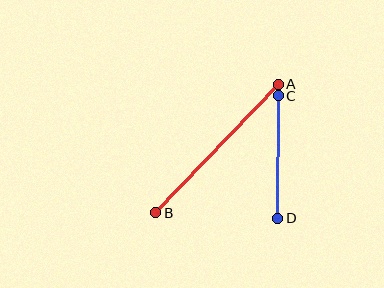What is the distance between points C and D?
The distance is approximately 122 pixels.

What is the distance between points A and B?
The distance is approximately 178 pixels.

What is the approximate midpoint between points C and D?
The midpoint is at approximately (278, 157) pixels.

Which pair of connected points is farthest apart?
Points A and B are farthest apart.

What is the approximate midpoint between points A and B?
The midpoint is at approximately (217, 148) pixels.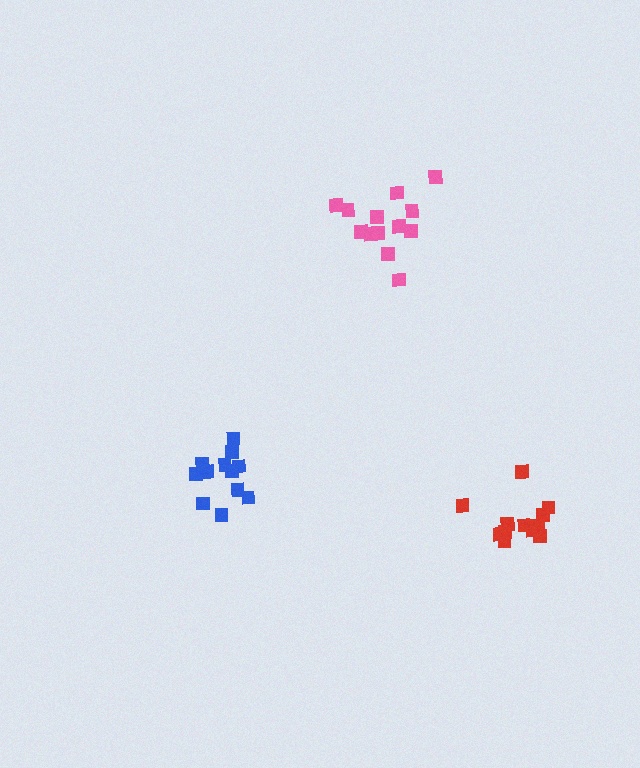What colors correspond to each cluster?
The clusters are colored: red, blue, pink.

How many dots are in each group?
Group 1: 12 dots, Group 2: 12 dots, Group 3: 13 dots (37 total).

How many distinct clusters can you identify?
There are 3 distinct clusters.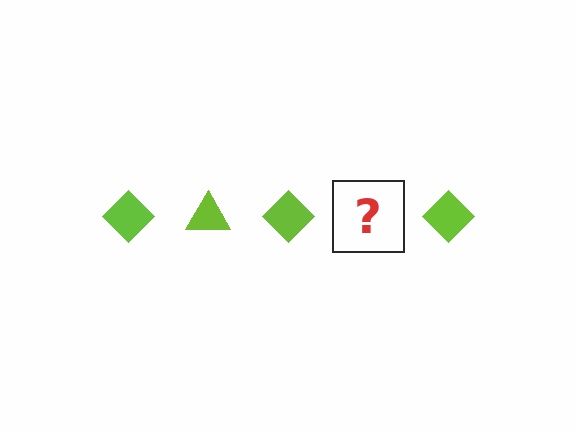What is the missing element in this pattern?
The missing element is a lime triangle.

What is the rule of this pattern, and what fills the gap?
The rule is that the pattern cycles through diamond, triangle shapes in lime. The gap should be filled with a lime triangle.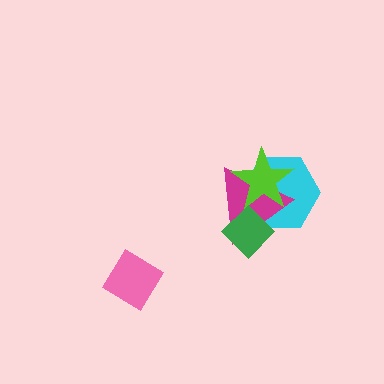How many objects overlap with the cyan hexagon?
3 objects overlap with the cyan hexagon.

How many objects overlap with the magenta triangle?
3 objects overlap with the magenta triangle.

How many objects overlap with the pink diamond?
0 objects overlap with the pink diamond.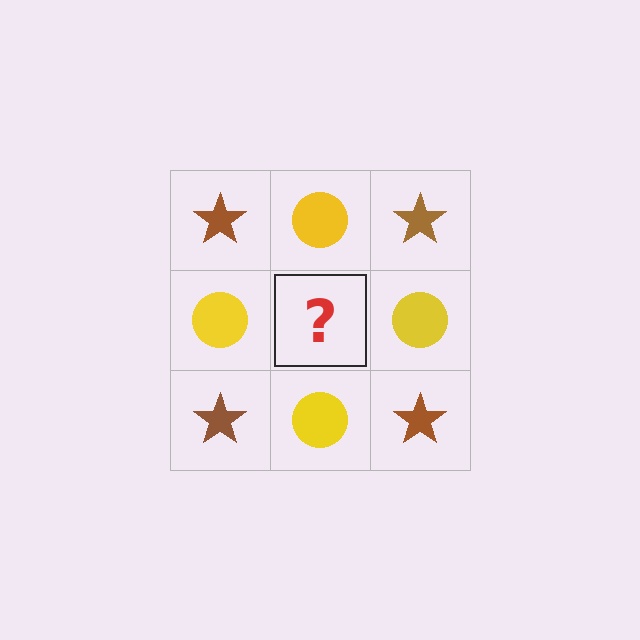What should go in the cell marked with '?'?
The missing cell should contain a brown star.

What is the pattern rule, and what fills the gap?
The rule is that it alternates brown star and yellow circle in a checkerboard pattern. The gap should be filled with a brown star.